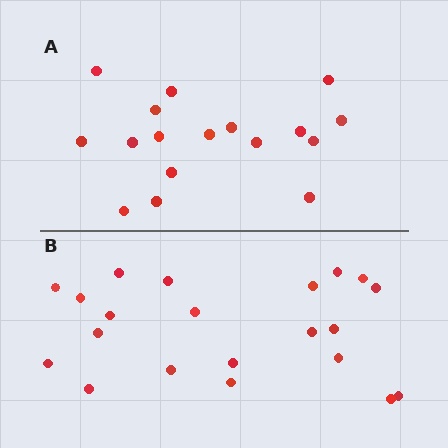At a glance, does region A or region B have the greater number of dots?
Region B (the bottom region) has more dots.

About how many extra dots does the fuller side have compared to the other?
Region B has about 4 more dots than region A.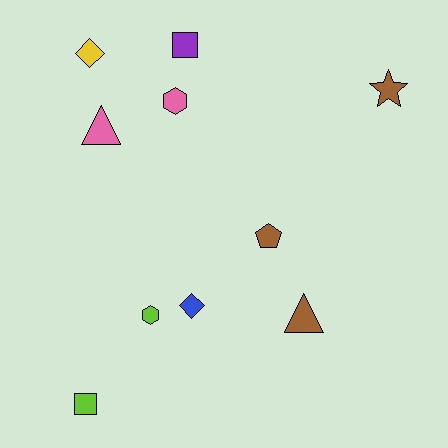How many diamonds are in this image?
There are 2 diamonds.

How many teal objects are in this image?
There are no teal objects.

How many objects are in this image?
There are 10 objects.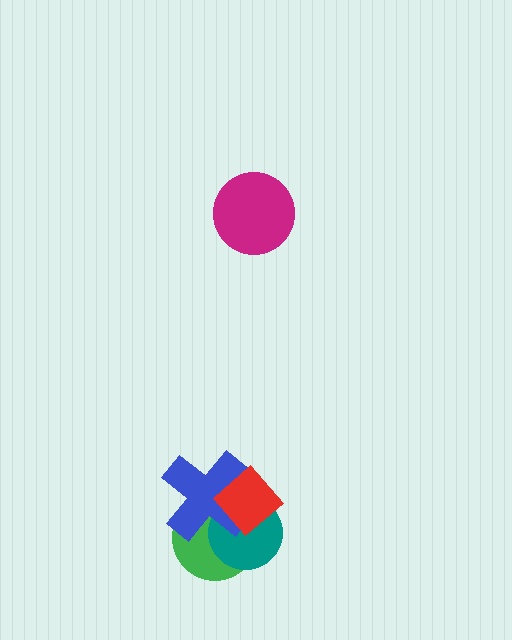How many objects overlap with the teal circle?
3 objects overlap with the teal circle.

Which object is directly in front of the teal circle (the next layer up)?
The blue cross is directly in front of the teal circle.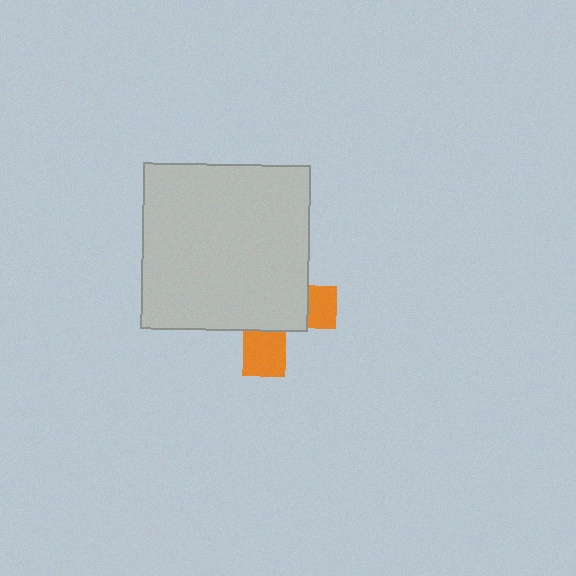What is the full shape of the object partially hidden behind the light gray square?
The partially hidden object is an orange cross.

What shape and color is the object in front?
The object in front is a light gray square.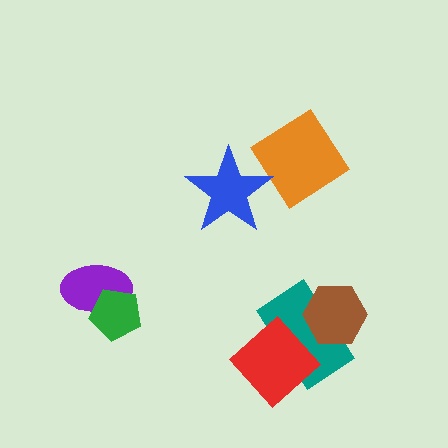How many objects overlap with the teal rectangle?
2 objects overlap with the teal rectangle.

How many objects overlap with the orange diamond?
0 objects overlap with the orange diamond.